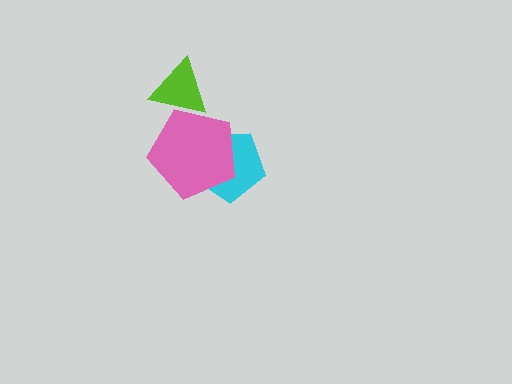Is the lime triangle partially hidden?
Yes, it is partially covered by another shape.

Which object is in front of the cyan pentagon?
The pink pentagon is in front of the cyan pentagon.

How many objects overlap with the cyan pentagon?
1 object overlaps with the cyan pentagon.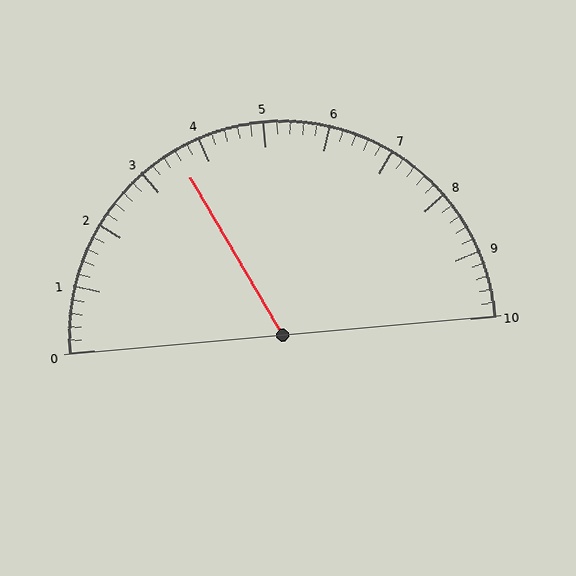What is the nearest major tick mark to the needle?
The nearest major tick mark is 4.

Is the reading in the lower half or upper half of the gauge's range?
The reading is in the lower half of the range (0 to 10).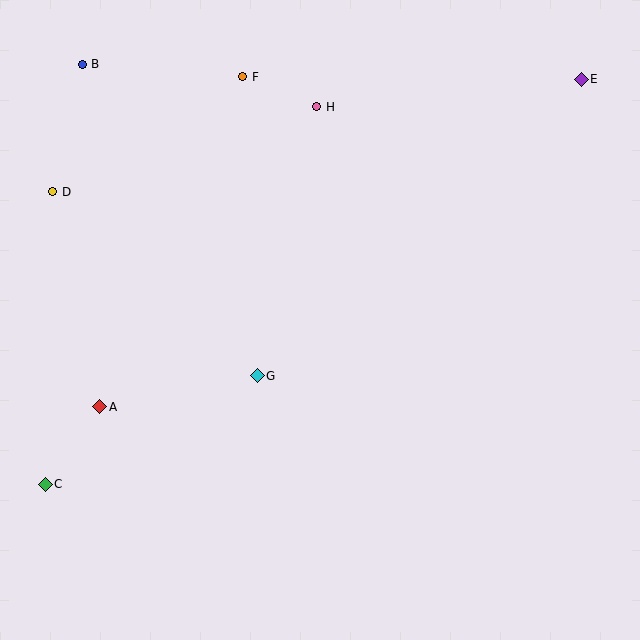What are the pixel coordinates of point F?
Point F is at (243, 77).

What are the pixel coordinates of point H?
Point H is at (317, 107).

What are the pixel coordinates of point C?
Point C is at (45, 484).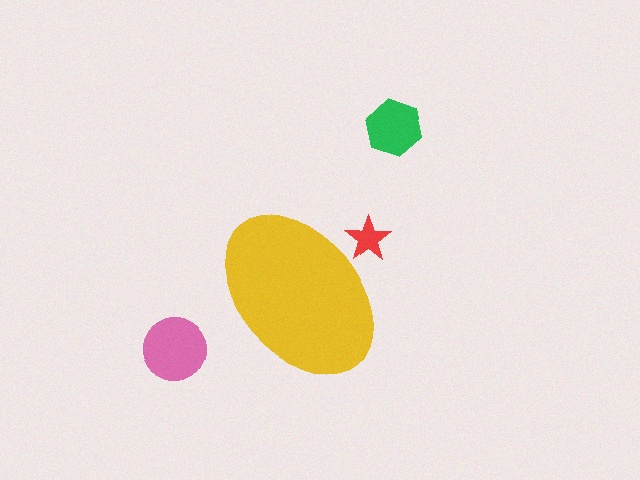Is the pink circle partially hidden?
No, the pink circle is fully visible.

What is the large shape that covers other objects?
A yellow ellipse.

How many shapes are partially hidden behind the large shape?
1 shape is partially hidden.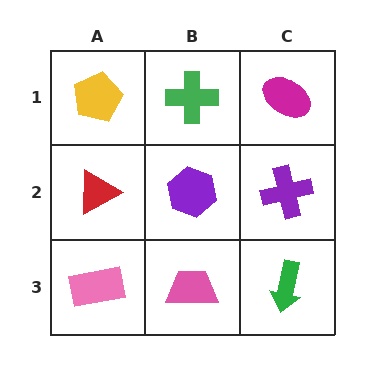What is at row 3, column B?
A pink trapezoid.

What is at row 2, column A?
A red triangle.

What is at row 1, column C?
A magenta ellipse.